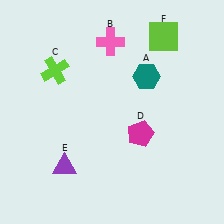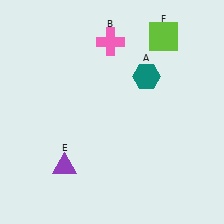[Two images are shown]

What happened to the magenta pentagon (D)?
The magenta pentagon (D) was removed in Image 2. It was in the bottom-right area of Image 1.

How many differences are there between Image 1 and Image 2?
There are 2 differences between the two images.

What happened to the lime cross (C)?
The lime cross (C) was removed in Image 2. It was in the top-left area of Image 1.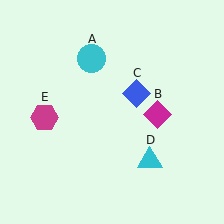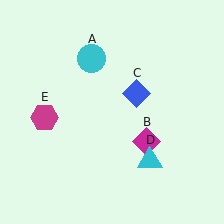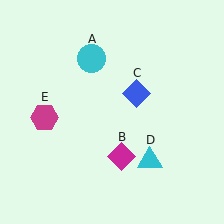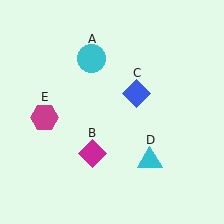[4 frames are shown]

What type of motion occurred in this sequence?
The magenta diamond (object B) rotated clockwise around the center of the scene.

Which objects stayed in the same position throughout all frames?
Cyan circle (object A) and blue diamond (object C) and cyan triangle (object D) and magenta hexagon (object E) remained stationary.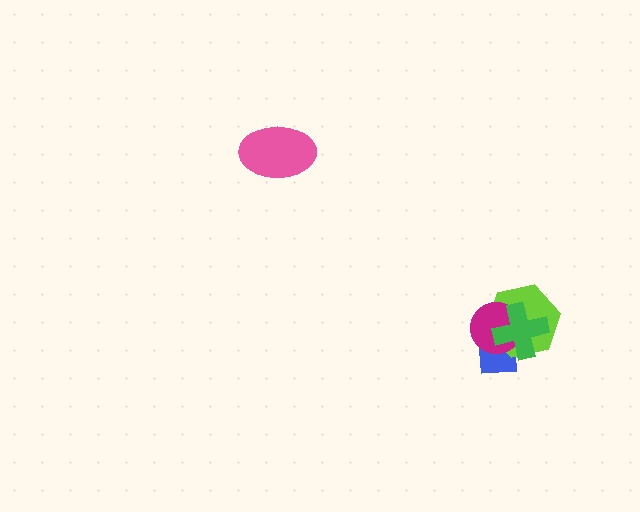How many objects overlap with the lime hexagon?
3 objects overlap with the lime hexagon.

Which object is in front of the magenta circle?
The green cross is in front of the magenta circle.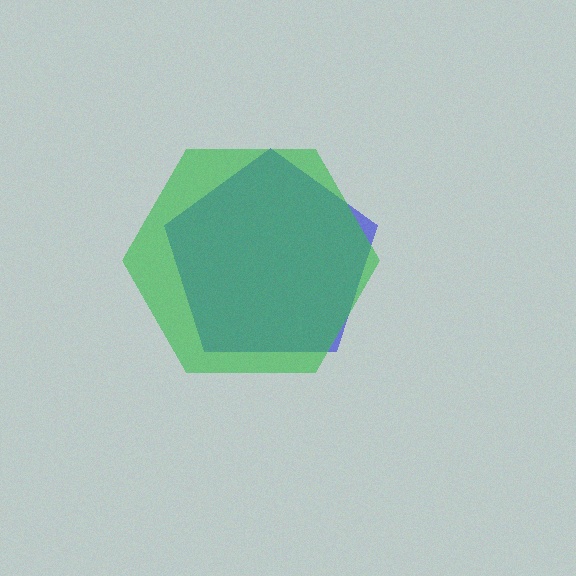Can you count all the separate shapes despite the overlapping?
Yes, there are 2 separate shapes.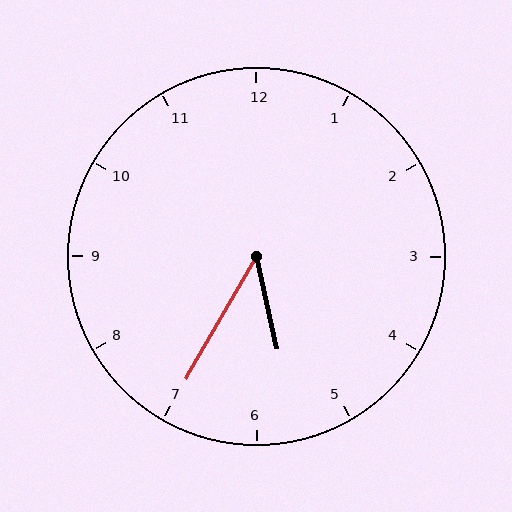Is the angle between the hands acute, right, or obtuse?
It is acute.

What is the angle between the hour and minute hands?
Approximately 42 degrees.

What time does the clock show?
5:35.